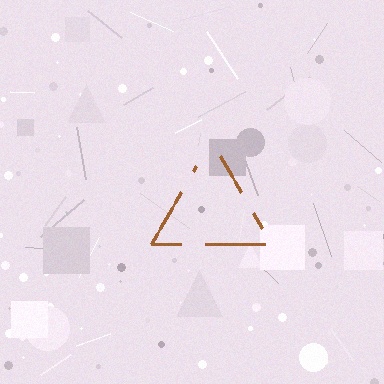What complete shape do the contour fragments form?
The contour fragments form a triangle.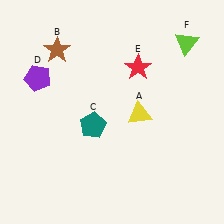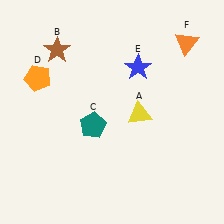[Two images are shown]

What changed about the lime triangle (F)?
In Image 1, F is lime. In Image 2, it changed to orange.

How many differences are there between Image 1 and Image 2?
There are 3 differences between the two images.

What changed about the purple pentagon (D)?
In Image 1, D is purple. In Image 2, it changed to orange.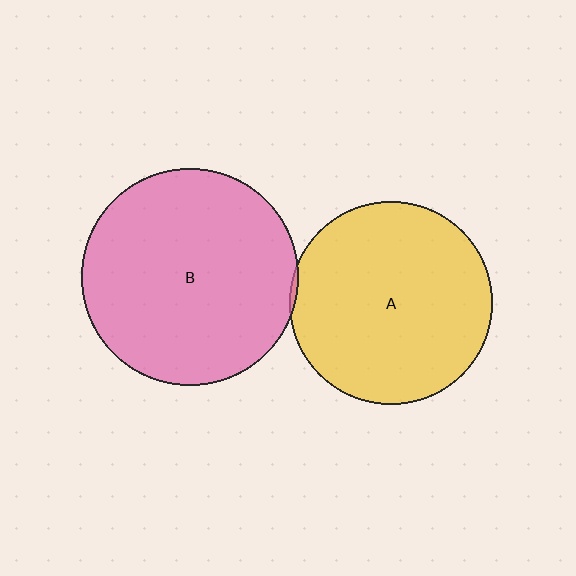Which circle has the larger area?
Circle B (pink).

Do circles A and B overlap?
Yes.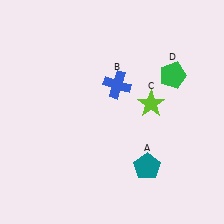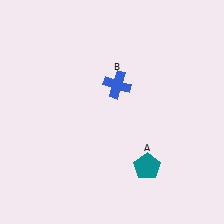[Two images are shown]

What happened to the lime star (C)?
The lime star (C) was removed in Image 2. It was in the top-right area of Image 1.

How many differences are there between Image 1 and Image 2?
There are 2 differences between the two images.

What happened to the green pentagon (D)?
The green pentagon (D) was removed in Image 2. It was in the top-right area of Image 1.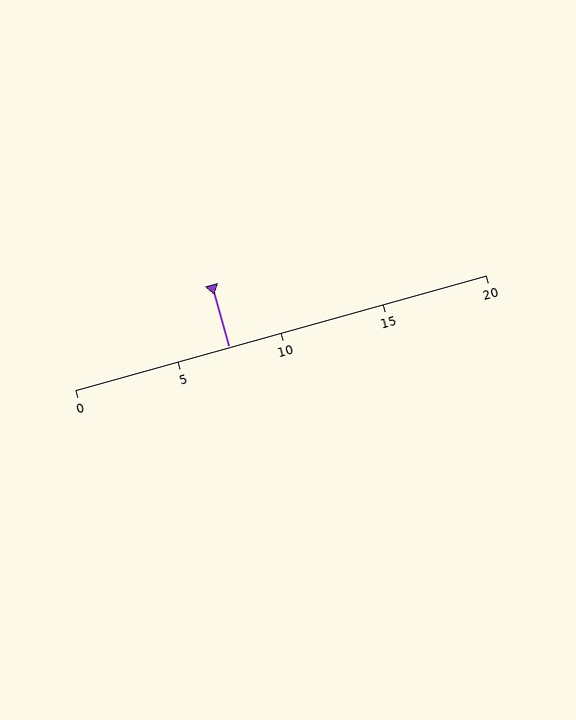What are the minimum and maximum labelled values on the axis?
The axis runs from 0 to 20.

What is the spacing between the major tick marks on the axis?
The major ticks are spaced 5 apart.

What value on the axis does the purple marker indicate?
The marker indicates approximately 7.5.